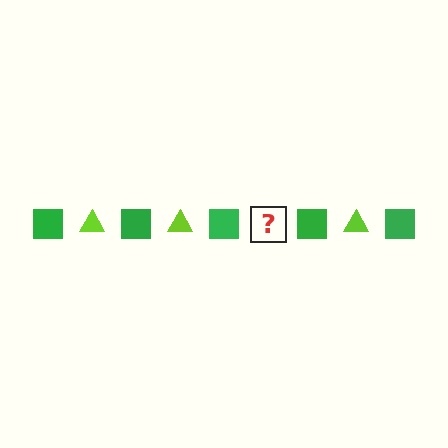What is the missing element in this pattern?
The missing element is a lime triangle.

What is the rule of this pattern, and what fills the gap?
The rule is that the pattern alternates between green square and lime triangle. The gap should be filled with a lime triangle.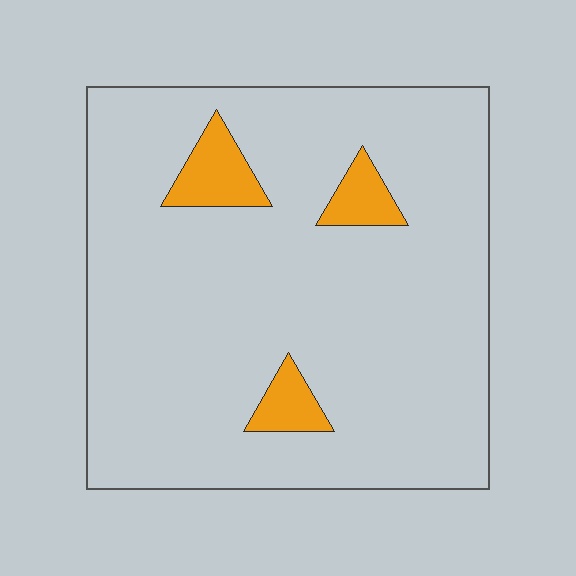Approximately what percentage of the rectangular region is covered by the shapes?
Approximately 10%.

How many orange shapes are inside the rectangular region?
3.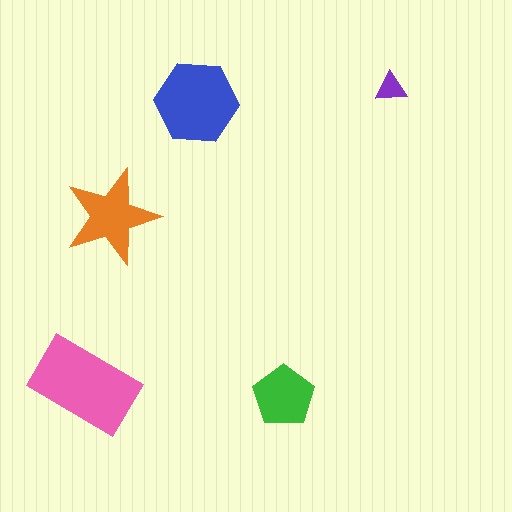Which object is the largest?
The pink rectangle.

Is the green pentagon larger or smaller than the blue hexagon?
Smaller.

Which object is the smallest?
The purple triangle.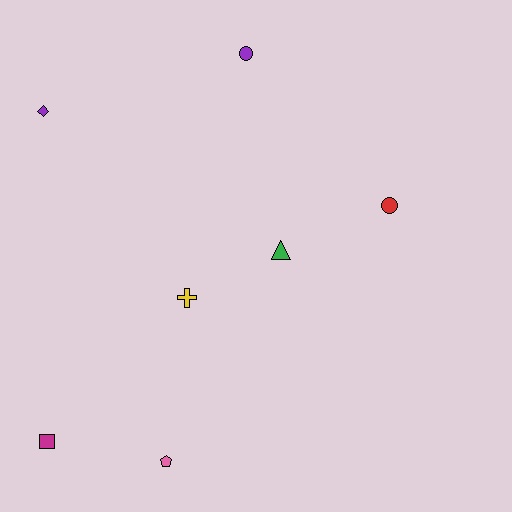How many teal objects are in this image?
There are no teal objects.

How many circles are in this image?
There are 2 circles.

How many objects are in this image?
There are 7 objects.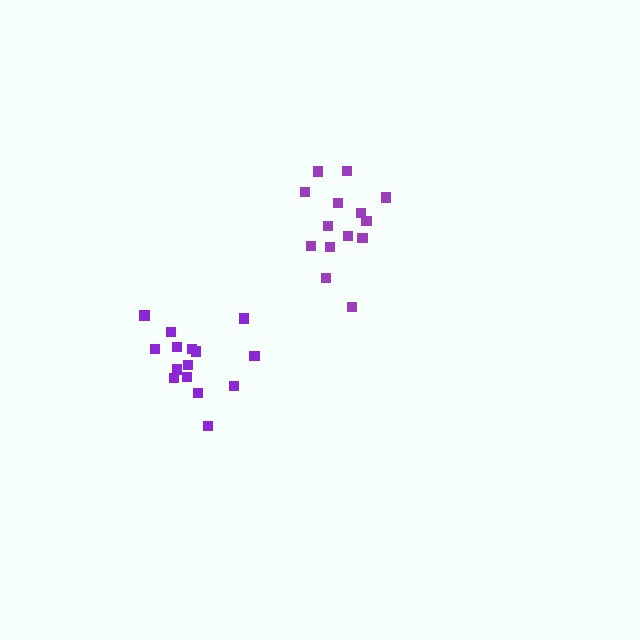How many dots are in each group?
Group 1: 14 dots, Group 2: 15 dots (29 total).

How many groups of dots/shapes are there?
There are 2 groups.